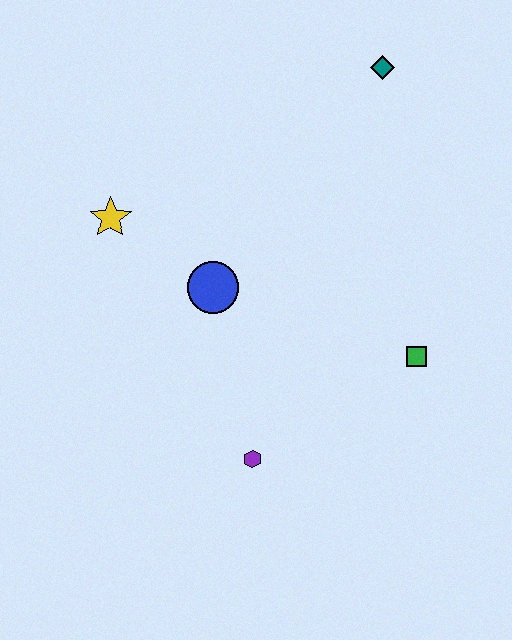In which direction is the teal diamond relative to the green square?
The teal diamond is above the green square.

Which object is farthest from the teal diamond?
The purple hexagon is farthest from the teal diamond.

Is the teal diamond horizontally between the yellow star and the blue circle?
No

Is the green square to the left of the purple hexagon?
No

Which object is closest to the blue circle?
The yellow star is closest to the blue circle.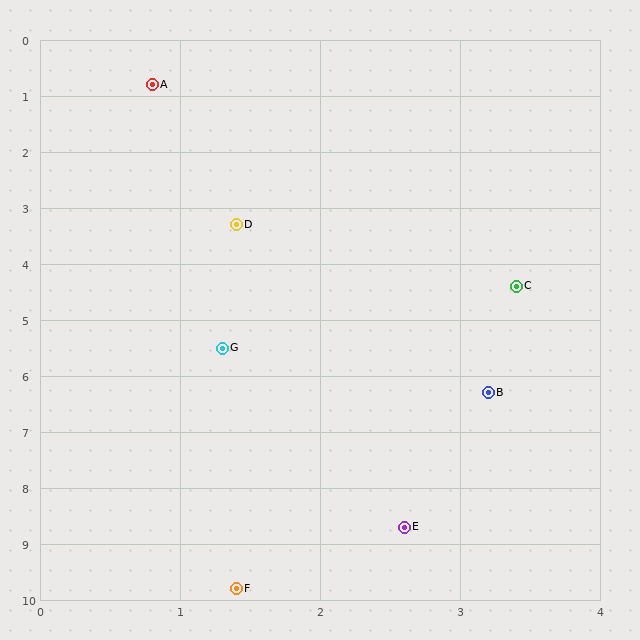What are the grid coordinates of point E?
Point E is at approximately (2.6, 8.7).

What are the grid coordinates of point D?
Point D is at approximately (1.4, 3.3).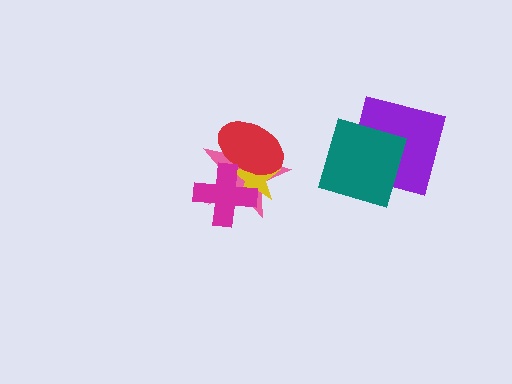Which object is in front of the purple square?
The teal square is in front of the purple square.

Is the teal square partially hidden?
No, no other shape covers it.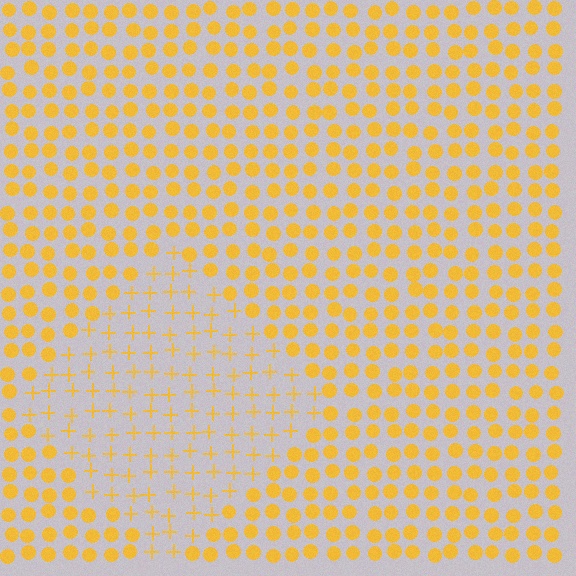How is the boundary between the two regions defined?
The boundary is defined by a change in element shape: plus signs inside vs. circles outside. All elements share the same color and spacing.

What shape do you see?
I see a diamond.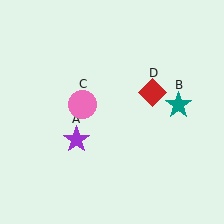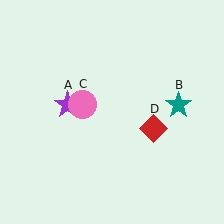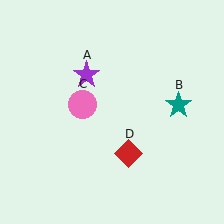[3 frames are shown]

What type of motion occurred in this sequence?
The purple star (object A), red diamond (object D) rotated clockwise around the center of the scene.